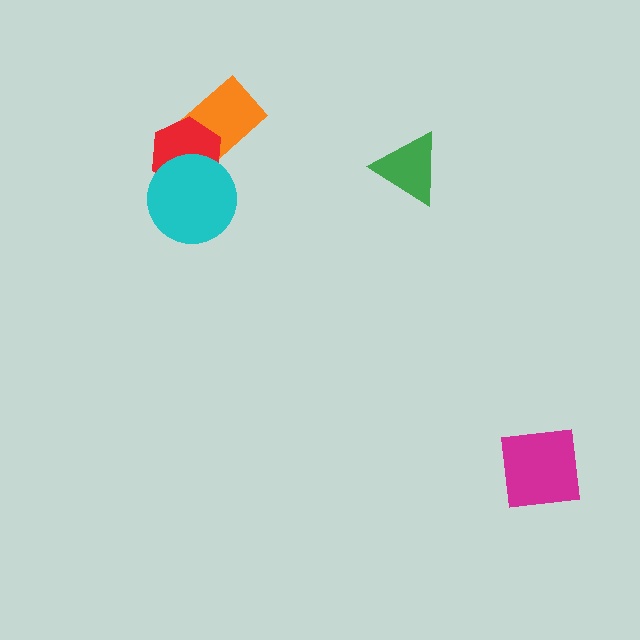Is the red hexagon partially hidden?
Yes, it is partially covered by another shape.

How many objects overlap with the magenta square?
0 objects overlap with the magenta square.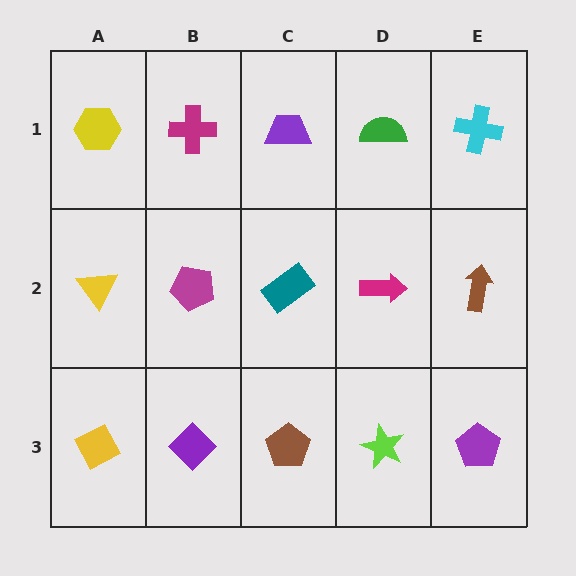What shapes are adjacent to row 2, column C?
A purple trapezoid (row 1, column C), a brown pentagon (row 3, column C), a magenta pentagon (row 2, column B), a magenta arrow (row 2, column D).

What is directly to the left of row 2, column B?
A yellow triangle.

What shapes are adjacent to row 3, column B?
A magenta pentagon (row 2, column B), a yellow diamond (row 3, column A), a brown pentagon (row 3, column C).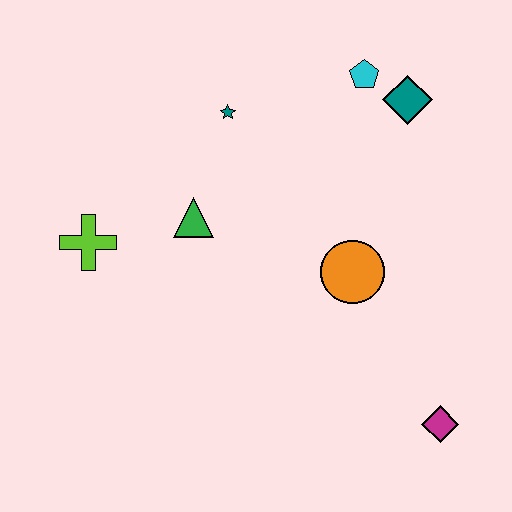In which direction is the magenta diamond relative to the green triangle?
The magenta diamond is to the right of the green triangle.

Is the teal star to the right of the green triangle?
Yes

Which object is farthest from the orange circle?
The lime cross is farthest from the orange circle.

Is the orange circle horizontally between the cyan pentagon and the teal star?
Yes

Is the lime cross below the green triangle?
Yes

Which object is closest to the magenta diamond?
The orange circle is closest to the magenta diamond.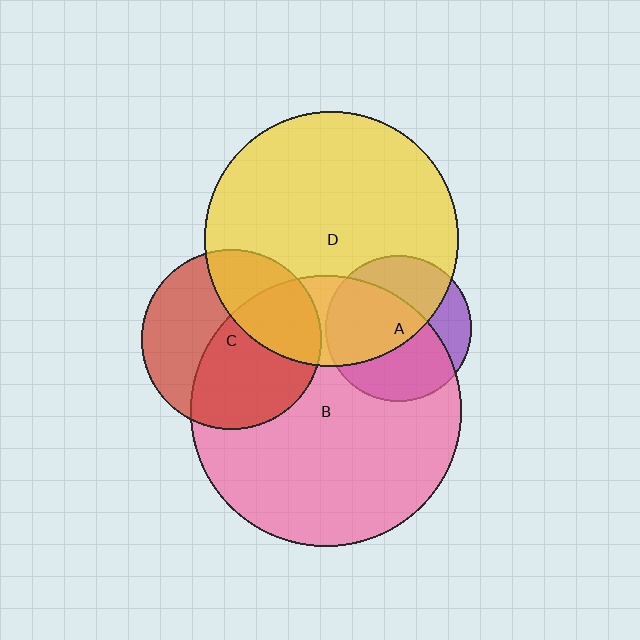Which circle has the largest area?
Circle B (pink).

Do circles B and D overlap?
Yes.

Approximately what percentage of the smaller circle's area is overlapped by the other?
Approximately 25%.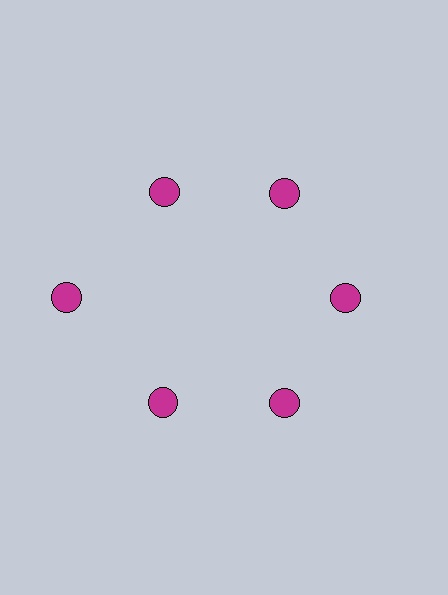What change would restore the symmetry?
The symmetry would be restored by moving it inward, back onto the ring so that all 6 circles sit at equal angles and equal distance from the center.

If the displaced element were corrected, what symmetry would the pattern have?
It would have 6-fold rotational symmetry — the pattern would map onto itself every 60 degrees.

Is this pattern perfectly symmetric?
No. The 6 magenta circles are arranged in a ring, but one element near the 9 o'clock position is pushed outward from the center, breaking the 6-fold rotational symmetry.